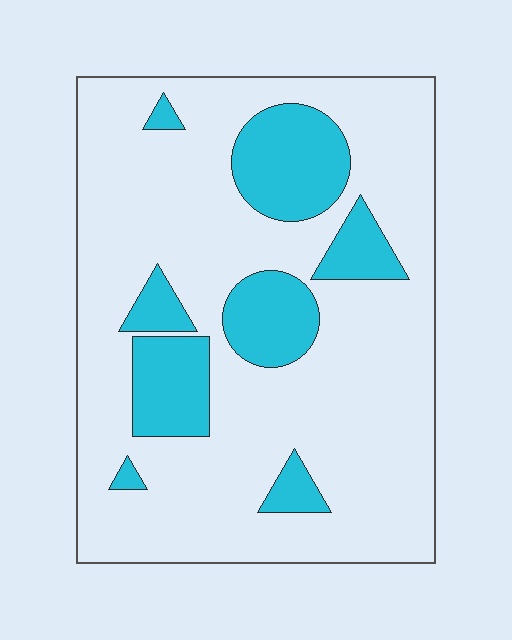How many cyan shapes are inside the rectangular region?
8.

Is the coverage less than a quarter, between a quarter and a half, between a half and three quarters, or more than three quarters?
Less than a quarter.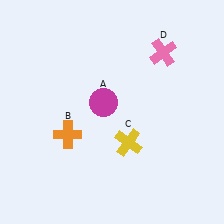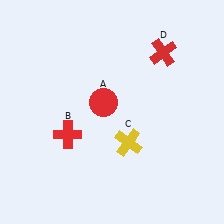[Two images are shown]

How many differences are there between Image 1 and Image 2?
There are 3 differences between the two images.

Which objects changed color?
A changed from magenta to red. B changed from orange to red. D changed from pink to red.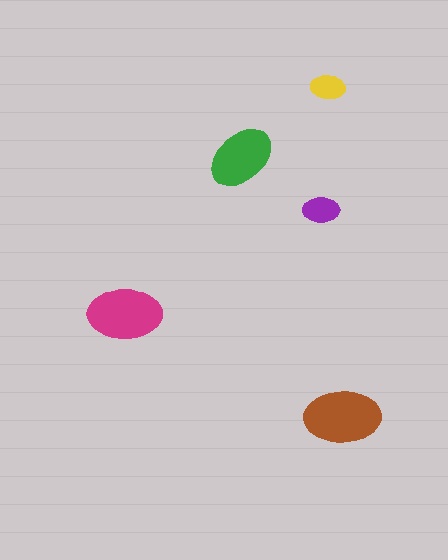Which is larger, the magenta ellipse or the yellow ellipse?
The magenta one.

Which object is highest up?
The yellow ellipse is topmost.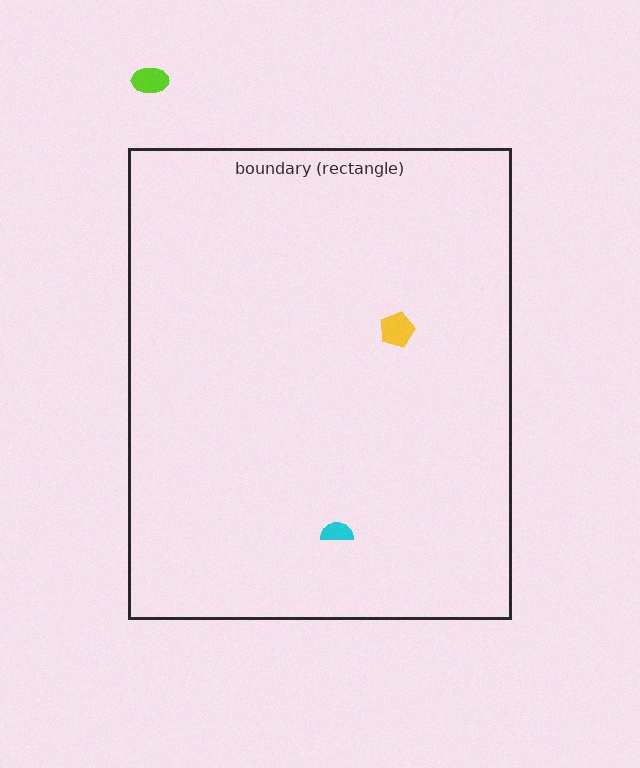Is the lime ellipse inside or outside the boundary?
Outside.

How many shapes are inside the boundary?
2 inside, 1 outside.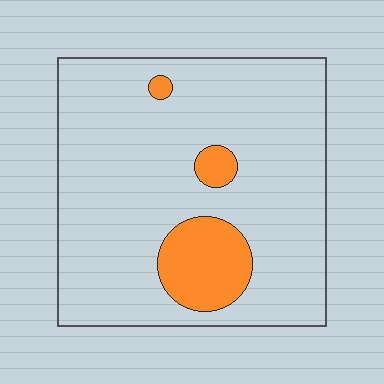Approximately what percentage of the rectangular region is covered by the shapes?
Approximately 15%.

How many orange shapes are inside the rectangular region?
3.